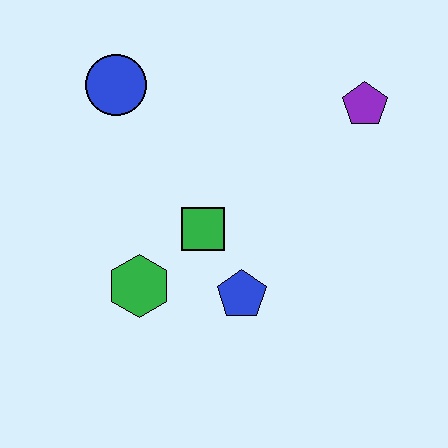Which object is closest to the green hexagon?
The green square is closest to the green hexagon.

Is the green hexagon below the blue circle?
Yes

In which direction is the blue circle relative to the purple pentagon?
The blue circle is to the left of the purple pentagon.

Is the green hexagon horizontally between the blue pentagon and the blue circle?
Yes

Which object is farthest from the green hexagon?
The purple pentagon is farthest from the green hexagon.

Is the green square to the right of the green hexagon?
Yes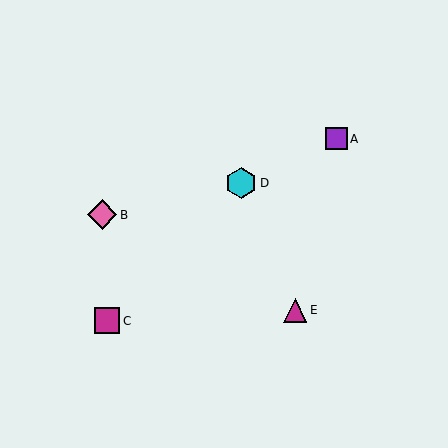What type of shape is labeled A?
Shape A is a purple square.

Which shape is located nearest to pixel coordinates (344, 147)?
The purple square (labeled A) at (336, 139) is nearest to that location.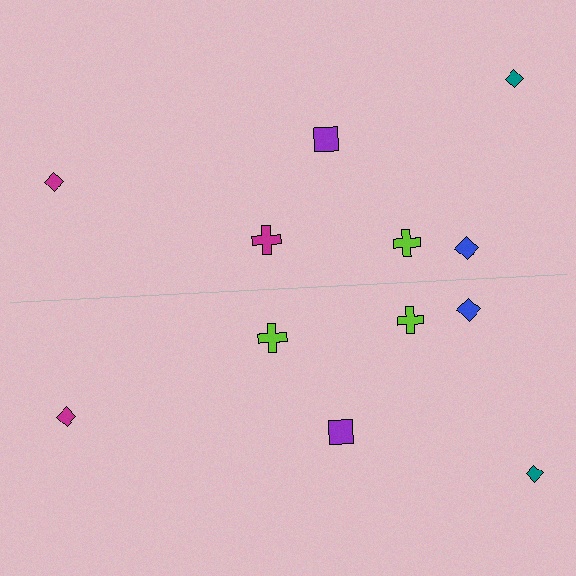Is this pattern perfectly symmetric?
No, the pattern is not perfectly symmetric. The lime cross on the bottom side breaks the symmetry — its mirror counterpart is magenta.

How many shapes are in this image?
There are 12 shapes in this image.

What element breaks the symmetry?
The lime cross on the bottom side breaks the symmetry — its mirror counterpart is magenta.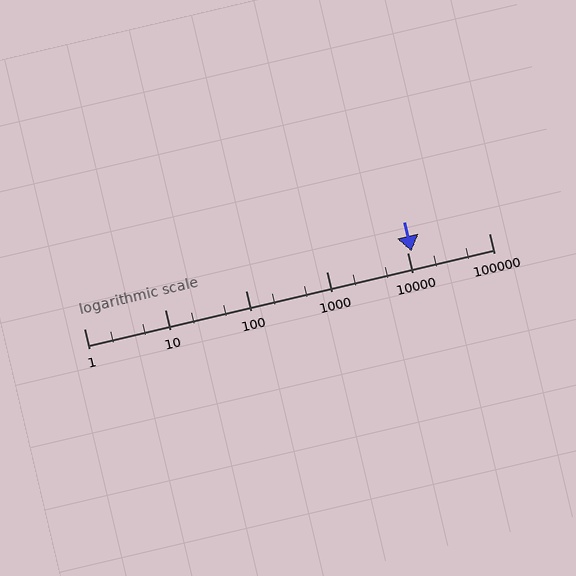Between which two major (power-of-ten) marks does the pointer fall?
The pointer is between 10000 and 100000.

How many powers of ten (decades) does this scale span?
The scale spans 5 decades, from 1 to 100000.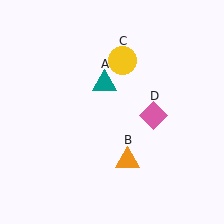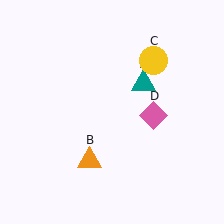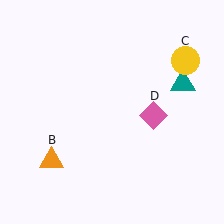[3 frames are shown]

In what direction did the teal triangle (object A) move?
The teal triangle (object A) moved right.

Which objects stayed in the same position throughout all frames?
Pink diamond (object D) remained stationary.